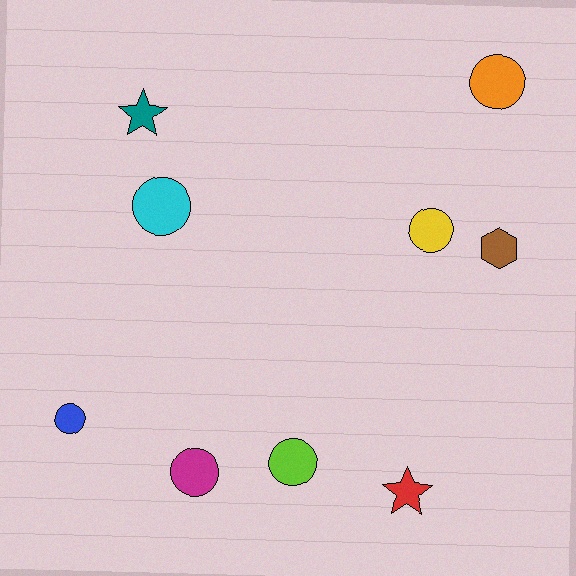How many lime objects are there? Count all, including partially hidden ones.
There is 1 lime object.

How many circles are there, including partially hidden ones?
There are 6 circles.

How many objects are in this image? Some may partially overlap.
There are 9 objects.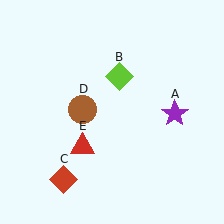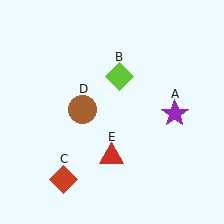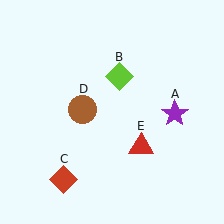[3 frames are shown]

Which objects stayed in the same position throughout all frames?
Purple star (object A) and lime diamond (object B) and red diamond (object C) and brown circle (object D) remained stationary.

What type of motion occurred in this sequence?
The red triangle (object E) rotated counterclockwise around the center of the scene.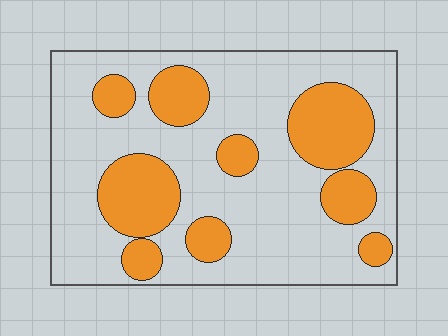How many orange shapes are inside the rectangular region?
9.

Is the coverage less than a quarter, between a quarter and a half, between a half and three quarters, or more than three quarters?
Between a quarter and a half.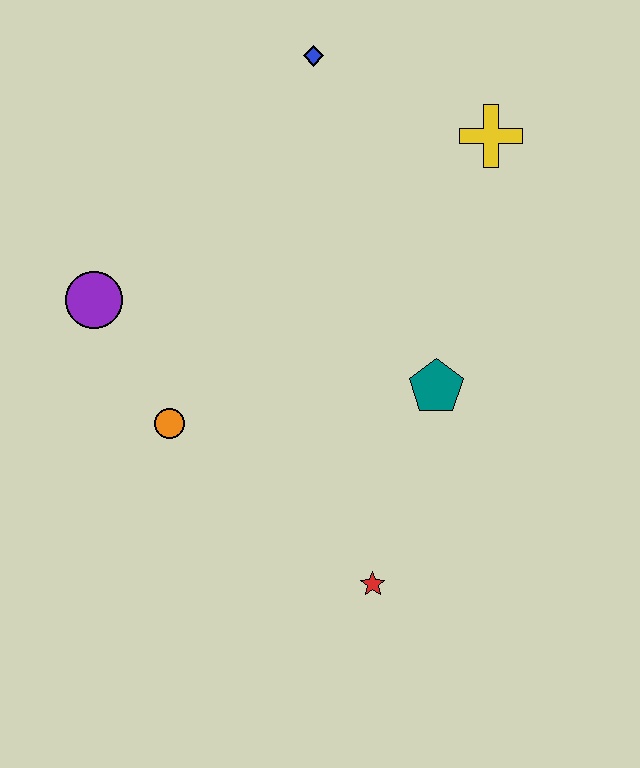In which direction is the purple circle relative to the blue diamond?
The purple circle is below the blue diamond.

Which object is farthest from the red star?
The blue diamond is farthest from the red star.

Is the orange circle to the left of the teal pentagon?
Yes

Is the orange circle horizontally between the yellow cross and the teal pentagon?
No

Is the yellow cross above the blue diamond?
No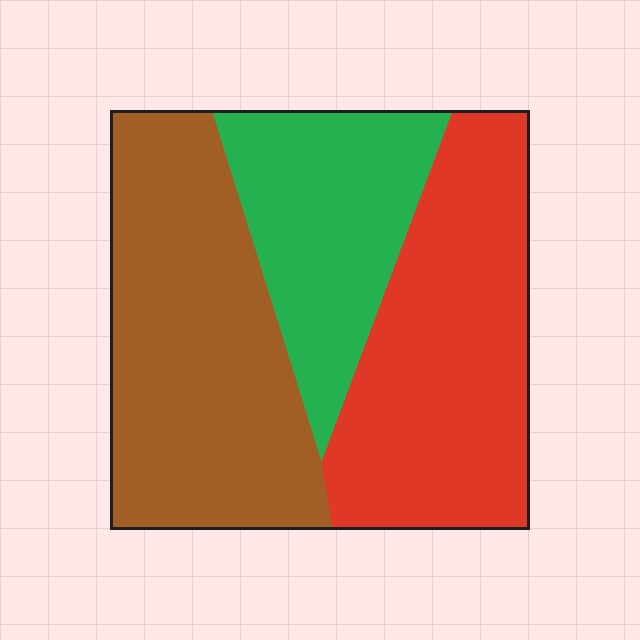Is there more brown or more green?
Brown.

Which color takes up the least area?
Green, at roughly 25%.